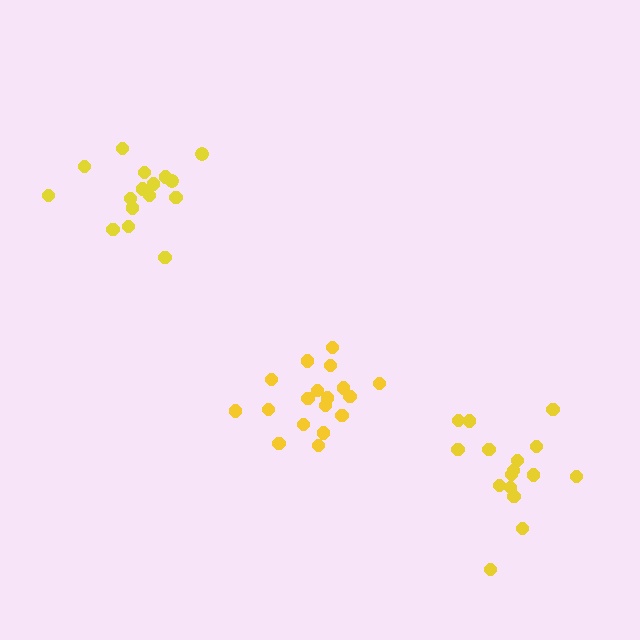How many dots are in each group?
Group 1: 16 dots, Group 2: 16 dots, Group 3: 18 dots (50 total).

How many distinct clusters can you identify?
There are 3 distinct clusters.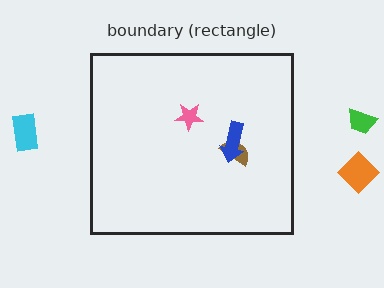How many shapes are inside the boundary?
3 inside, 3 outside.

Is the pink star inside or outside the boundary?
Inside.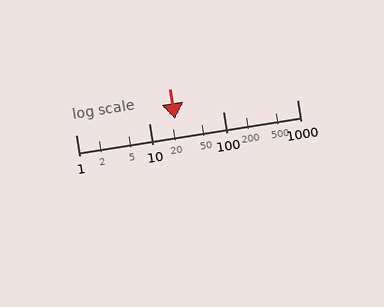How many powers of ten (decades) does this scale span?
The scale spans 3 decades, from 1 to 1000.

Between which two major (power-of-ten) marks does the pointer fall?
The pointer is between 10 and 100.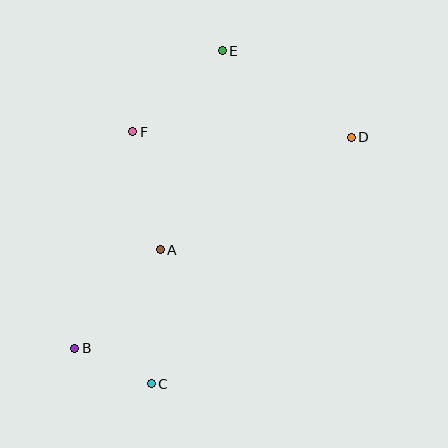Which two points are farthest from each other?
Points B and D are farthest from each other.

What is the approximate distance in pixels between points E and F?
The distance between E and F is approximately 121 pixels.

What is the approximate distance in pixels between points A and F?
The distance between A and F is approximately 121 pixels.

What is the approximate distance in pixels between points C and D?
The distance between C and D is approximately 317 pixels.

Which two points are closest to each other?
Points B and C are closest to each other.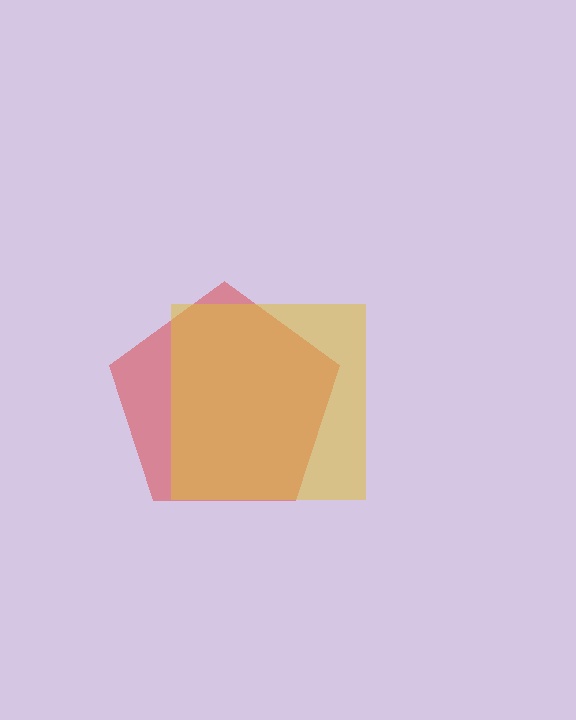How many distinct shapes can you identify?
There are 2 distinct shapes: a red pentagon, a yellow square.